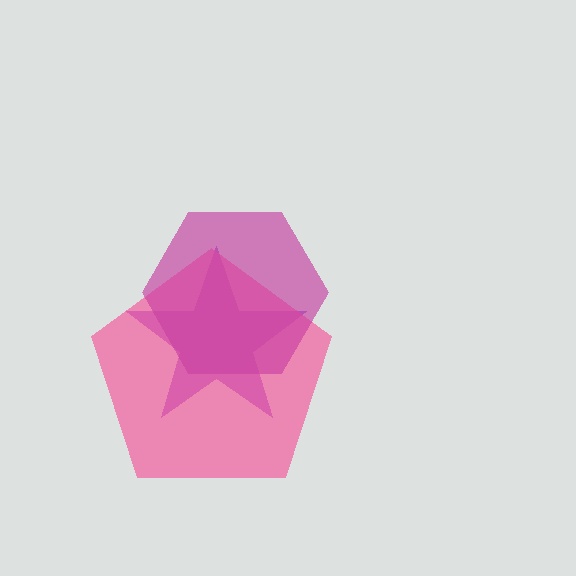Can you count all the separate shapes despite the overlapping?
Yes, there are 3 separate shapes.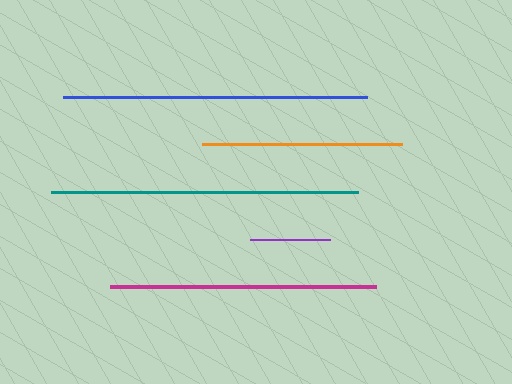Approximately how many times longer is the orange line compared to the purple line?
The orange line is approximately 2.5 times the length of the purple line.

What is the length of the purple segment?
The purple segment is approximately 81 pixels long.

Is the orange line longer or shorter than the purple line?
The orange line is longer than the purple line.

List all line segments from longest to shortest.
From longest to shortest: teal, blue, magenta, orange, purple.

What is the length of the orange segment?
The orange segment is approximately 200 pixels long.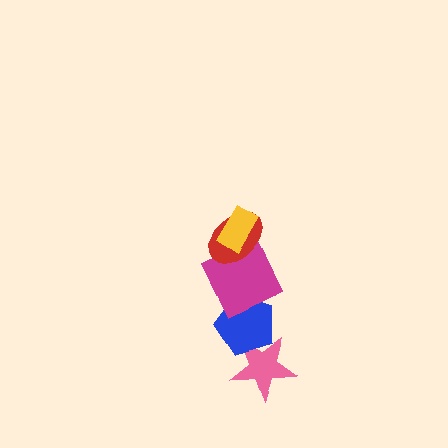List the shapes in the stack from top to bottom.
From top to bottom: the yellow rectangle, the red ellipse, the magenta square, the blue pentagon, the pink star.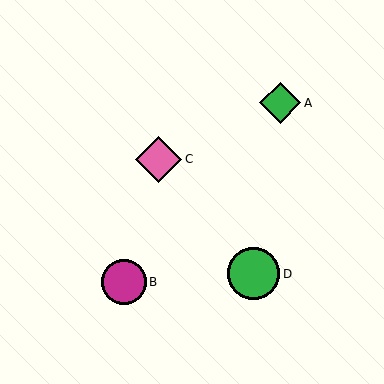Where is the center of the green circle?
The center of the green circle is at (254, 274).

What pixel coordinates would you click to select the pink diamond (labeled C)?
Click at (159, 159) to select the pink diamond C.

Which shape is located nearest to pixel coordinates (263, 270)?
The green circle (labeled D) at (254, 274) is nearest to that location.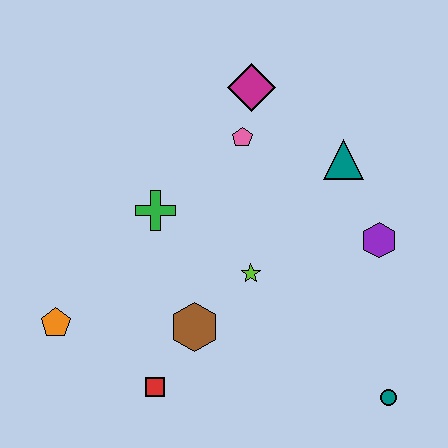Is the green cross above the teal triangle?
No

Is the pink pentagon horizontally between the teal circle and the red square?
Yes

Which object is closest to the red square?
The brown hexagon is closest to the red square.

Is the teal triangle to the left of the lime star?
No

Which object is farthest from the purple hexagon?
The orange pentagon is farthest from the purple hexagon.